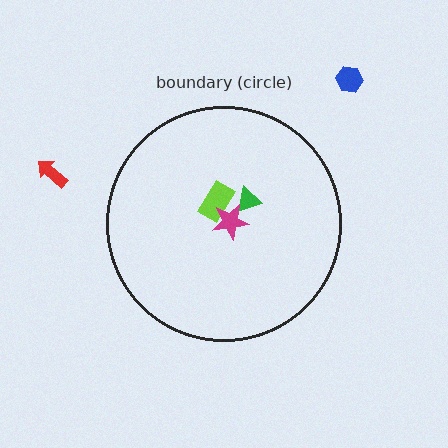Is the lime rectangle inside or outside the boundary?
Inside.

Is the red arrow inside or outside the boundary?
Outside.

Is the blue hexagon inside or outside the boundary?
Outside.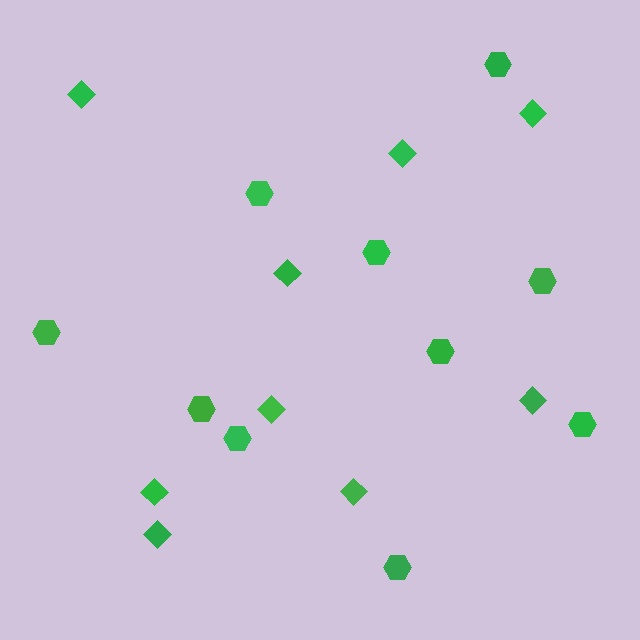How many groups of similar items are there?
There are 2 groups: one group of hexagons (10) and one group of diamonds (9).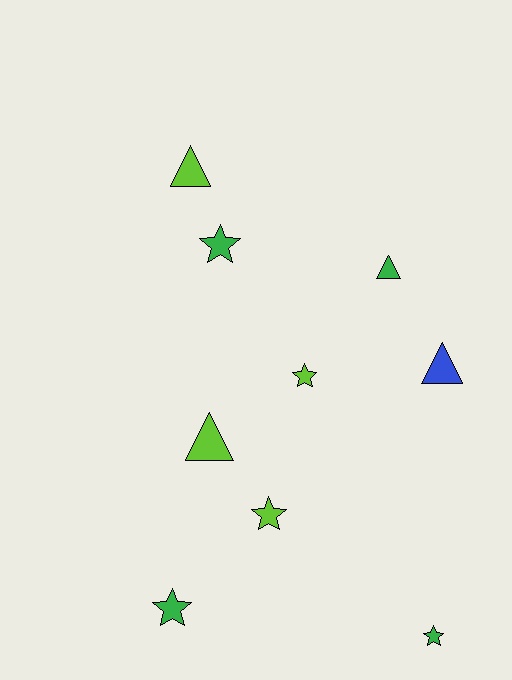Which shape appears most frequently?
Star, with 5 objects.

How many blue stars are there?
There are no blue stars.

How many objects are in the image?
There are 9 objects.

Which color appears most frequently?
Lime, with 4 objects.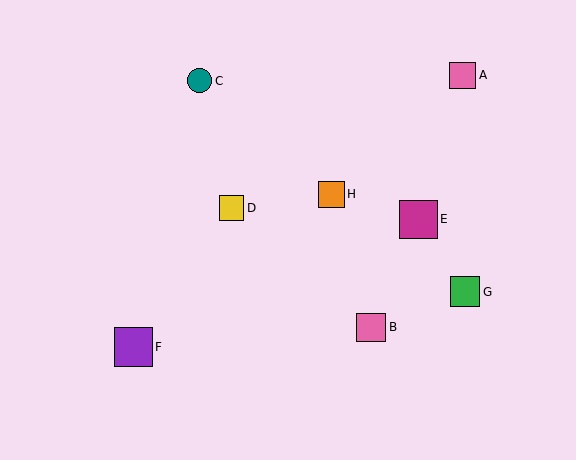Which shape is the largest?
The purple square (labeled F) is the largest.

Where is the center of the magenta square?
The center of the magenta square is at (418, 219).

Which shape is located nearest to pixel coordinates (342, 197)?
The orange square (labeled H) at (332, 194) is nearest to that location.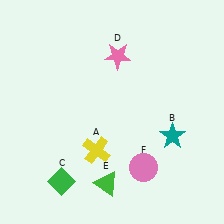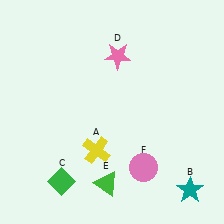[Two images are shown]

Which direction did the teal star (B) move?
The teal star (B) moved down.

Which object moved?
The teal star (B) moved down.